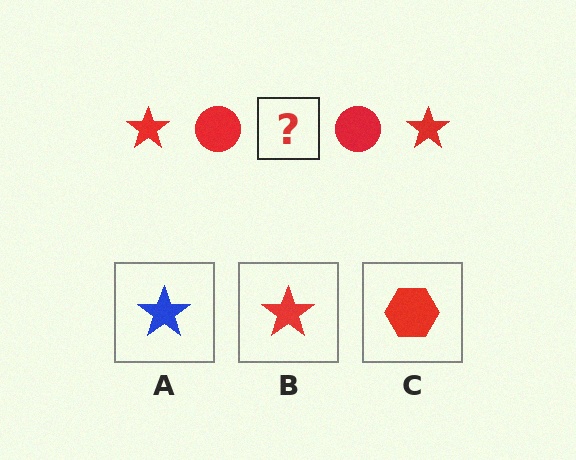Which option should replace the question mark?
Option B.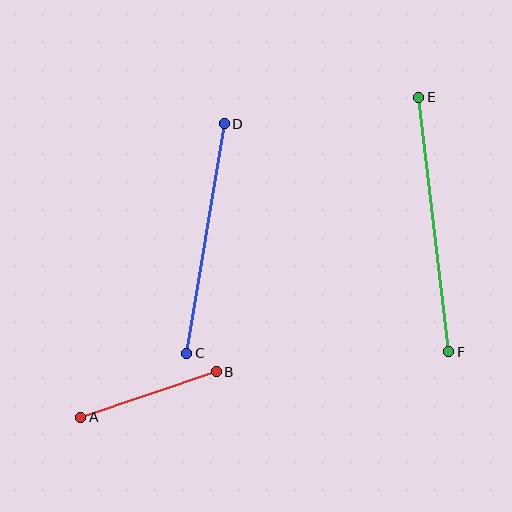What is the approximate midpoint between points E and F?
The midpoint is at approximately (434, 225) pixels.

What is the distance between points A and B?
The distance is approximately 143 pixels.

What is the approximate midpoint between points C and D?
The midpoint is at approximately (205, 239) pixels.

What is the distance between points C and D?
The distance is approximately 232 pixels.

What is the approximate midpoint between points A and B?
The midpoint is at approximately (149, 394) pixels.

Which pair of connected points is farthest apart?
Points E and F are farthest apart.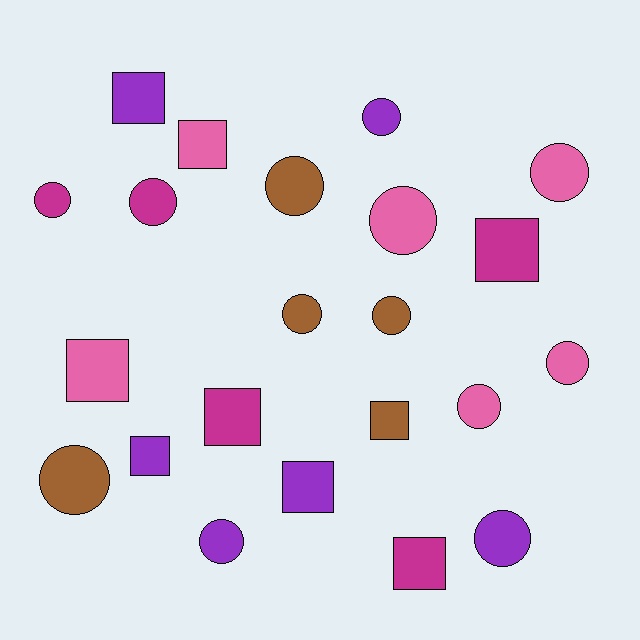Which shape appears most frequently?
Circle, with 13 objects.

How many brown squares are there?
There is 1 brown square.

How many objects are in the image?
There are 22 objects.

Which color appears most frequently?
Pink, with 6 objects.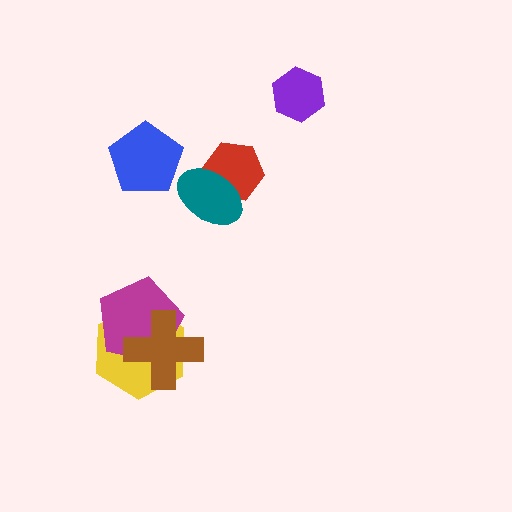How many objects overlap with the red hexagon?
1 object overlaps with the red hexagon.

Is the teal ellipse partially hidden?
No, no other shape covers it.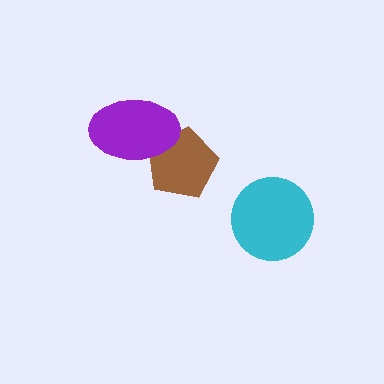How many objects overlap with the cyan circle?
0 objects overlap with the cyan circle.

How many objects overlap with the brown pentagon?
1 object overlaps with the brown pentagon.